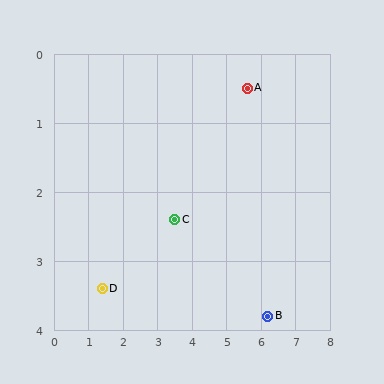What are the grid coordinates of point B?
Point B is at approximately (6.2, 3.8).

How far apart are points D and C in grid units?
Points D and C are about 2.3 grid units apart.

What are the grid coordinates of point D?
Point D is at approximately (1.4, 3.4).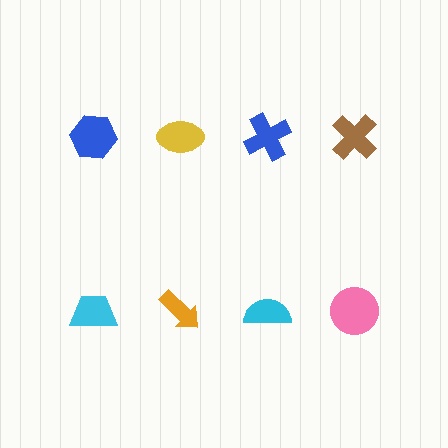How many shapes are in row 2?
4 shapes.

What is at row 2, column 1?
A cyan trapezoid.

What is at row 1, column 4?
A brown cross.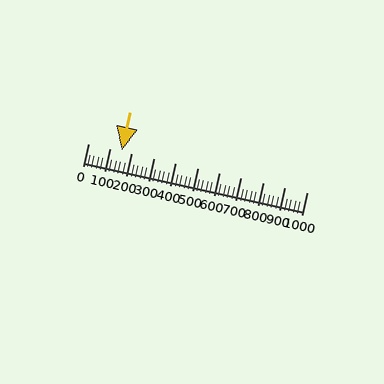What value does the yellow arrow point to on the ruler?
The yellow arrow points to approximately 155.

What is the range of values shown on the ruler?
The ruler shows values from 0 to 1000.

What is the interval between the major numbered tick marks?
The major tick marks are spaced 100 units apart.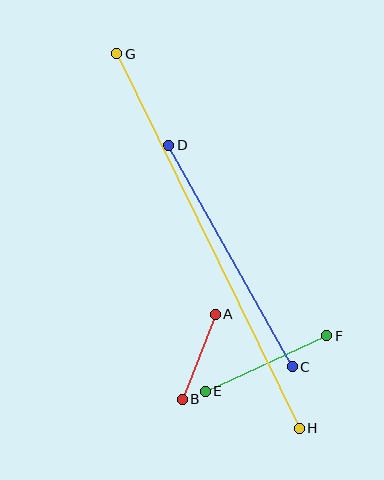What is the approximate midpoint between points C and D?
The midpoint is at approximately (230, 256) pixels.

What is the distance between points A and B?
The distance is approximately 91 pixels.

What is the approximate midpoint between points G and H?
The midpoint is at approximately (208, 241) pixels.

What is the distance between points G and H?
The distance is approximately 417 pixels.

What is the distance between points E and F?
The distance is approximately 133 pixels.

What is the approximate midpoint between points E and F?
The midpoint is at approximately (266, 363) pixels.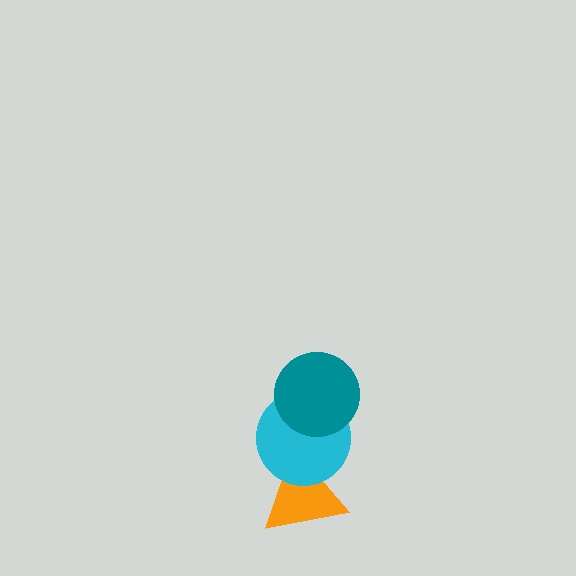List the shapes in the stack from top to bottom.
From top to bottom: the teal circle, the cyan circle, the orange triangle.